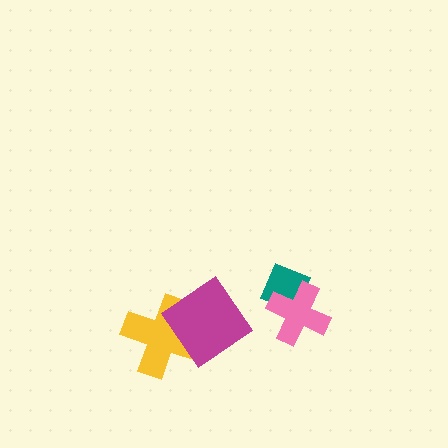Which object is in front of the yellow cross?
The magenta diamond is in front of the yellow cross.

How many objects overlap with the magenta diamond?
1 object overlaps with the magenta diamond.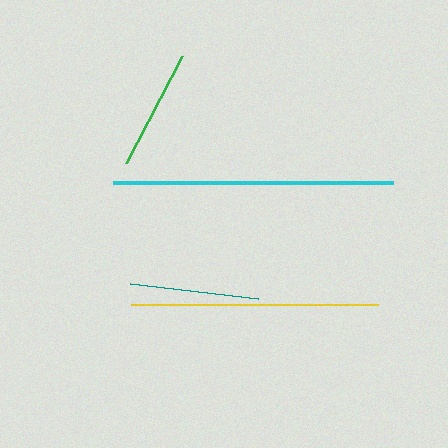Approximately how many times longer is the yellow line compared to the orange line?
The yellow line is approximately 3.5 times the length of the orange line.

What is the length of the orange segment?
The orange segment is approximately 70 pixels long.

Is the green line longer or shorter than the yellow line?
The yellow line is longer than the green line.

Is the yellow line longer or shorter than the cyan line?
The cyan line is longer than the yellow line.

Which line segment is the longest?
The cyan line is the longest at approximately 280 pixels.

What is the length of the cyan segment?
The cyan segment is approximately 280 pixels long.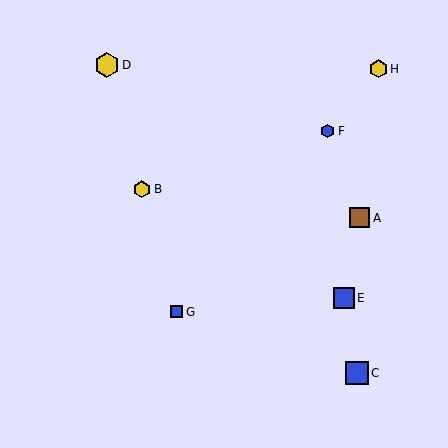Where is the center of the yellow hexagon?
The center of the yellow hexagon is at (107, 65).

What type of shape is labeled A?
Shape A is a brown square.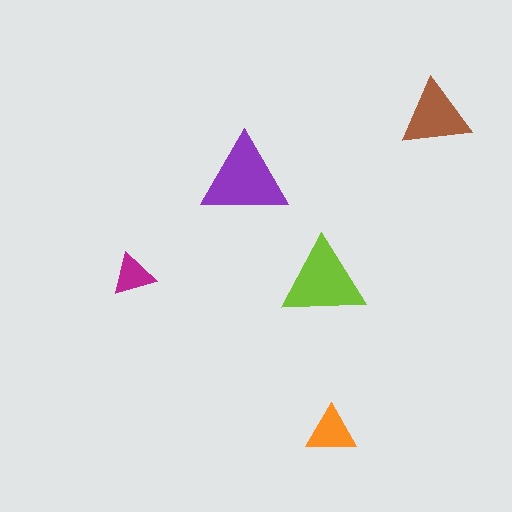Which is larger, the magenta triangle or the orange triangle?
The orange one.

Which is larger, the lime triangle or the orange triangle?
The lime one.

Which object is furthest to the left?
The magenta triangle is leftmost.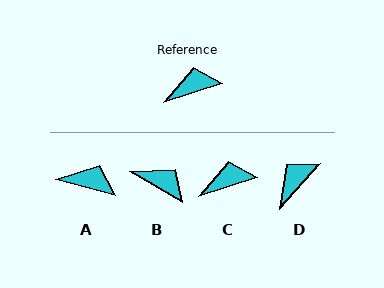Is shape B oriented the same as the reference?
No, it is off by about 48 degrees.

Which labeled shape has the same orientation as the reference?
C.